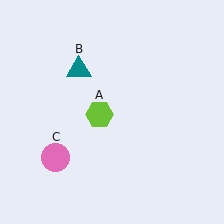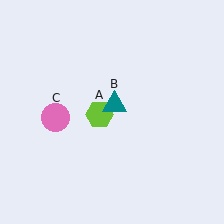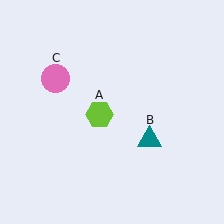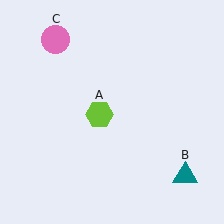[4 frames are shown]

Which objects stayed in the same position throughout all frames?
Lime hexagon (object A) remained stationary.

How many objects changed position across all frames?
2 objects changed position: teal triangle (object B), pink circle (object C).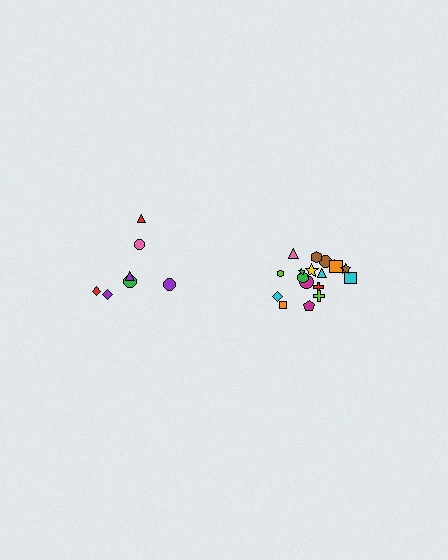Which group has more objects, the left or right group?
The right group.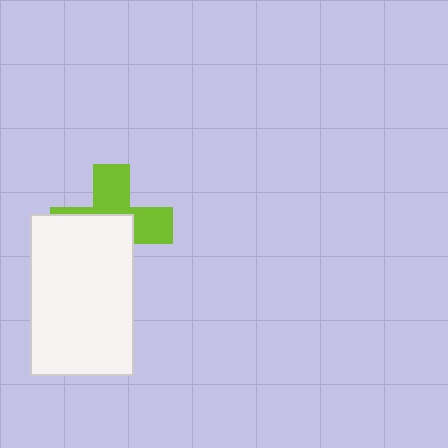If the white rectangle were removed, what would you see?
You would see the complete lime cross.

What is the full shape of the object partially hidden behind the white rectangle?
The partially hidden object is a lime cross.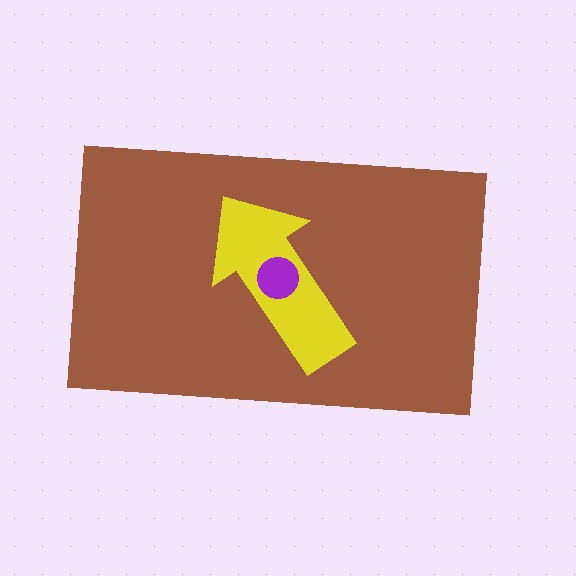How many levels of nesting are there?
3.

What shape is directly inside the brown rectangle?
The yellow arrow.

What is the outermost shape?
The brown rectangle.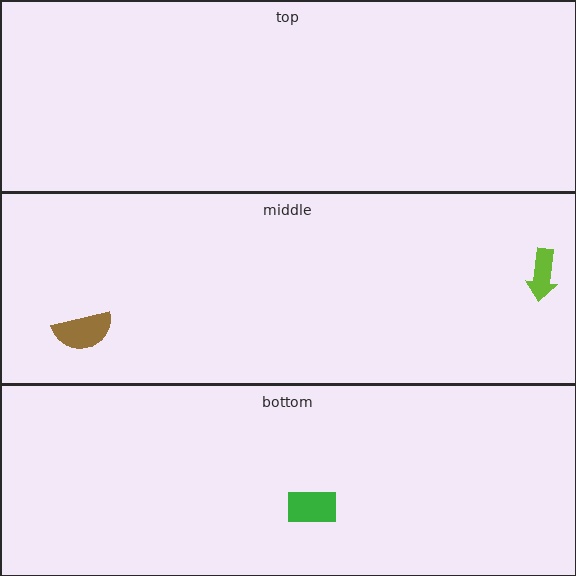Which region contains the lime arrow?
The middle region.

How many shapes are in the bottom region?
1.